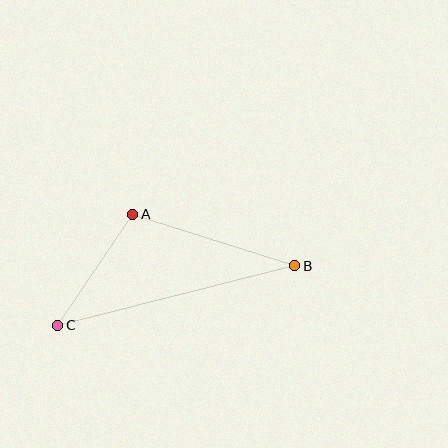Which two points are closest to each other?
Points A and C are closest to each other.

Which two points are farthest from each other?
Points B and C are farthest from each other.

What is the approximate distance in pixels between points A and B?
The distance between A and B is approximately 170 pixels.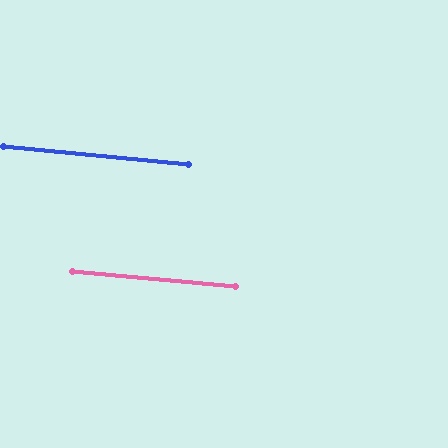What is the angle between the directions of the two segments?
Approximately 0 degrees.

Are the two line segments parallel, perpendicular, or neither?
Parallel — their directions differ by only 0.0°.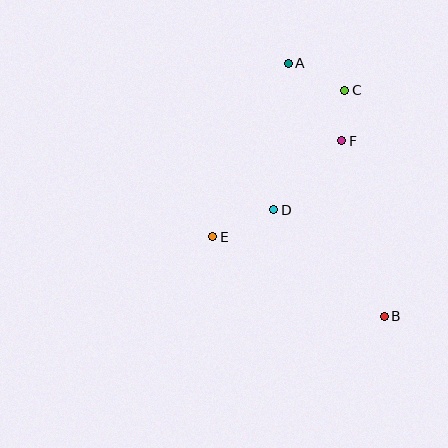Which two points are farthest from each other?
Points A and B are farthest from each other.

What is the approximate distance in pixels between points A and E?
The distance between A and E is approximately 189 pixels.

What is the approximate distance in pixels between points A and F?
The distance between A and F is approximately 94 pixels.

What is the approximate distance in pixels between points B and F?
The distance between B and F is approximately 180 pixels.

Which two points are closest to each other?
Points C and F are closest to each other.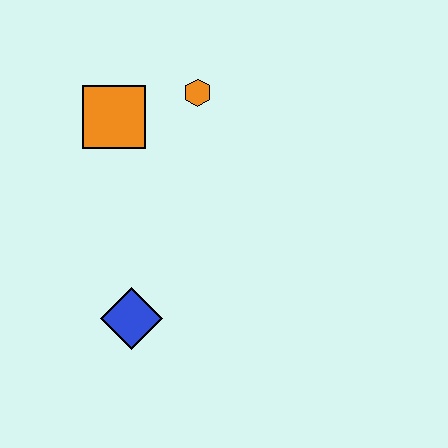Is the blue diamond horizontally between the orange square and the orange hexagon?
Yes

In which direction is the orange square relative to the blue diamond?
The orange square is above the blue diamond.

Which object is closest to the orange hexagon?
The orange square is closest to the orange hexagon.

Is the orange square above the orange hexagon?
No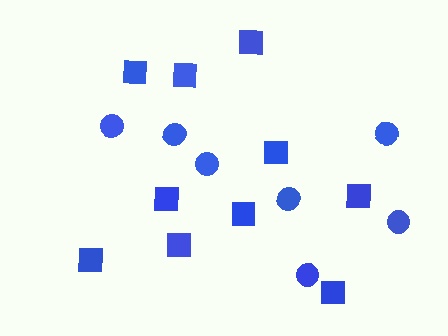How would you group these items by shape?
There are 2 groups: one group of circles (7) and one group of squares (10).